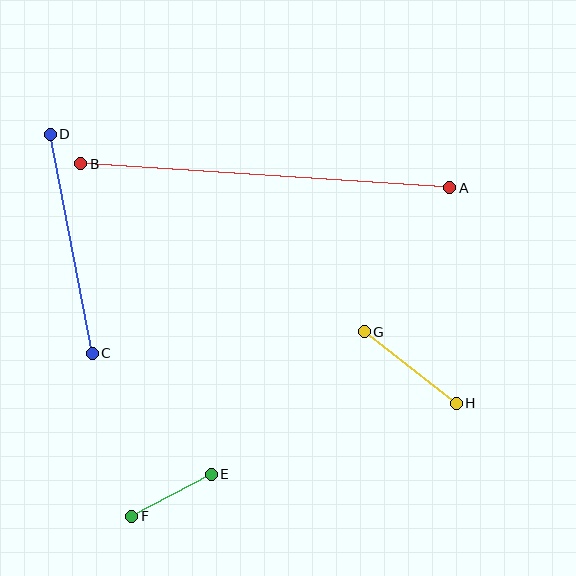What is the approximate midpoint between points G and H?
The midpoint is at approximately (410, 368) pixels.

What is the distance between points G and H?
The distance is approximately 116 pixels.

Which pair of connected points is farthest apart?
Points A and B are farthest apart.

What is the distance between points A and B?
The distance is approximately 370 pixels.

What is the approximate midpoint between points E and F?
The midpoint is at approximately (172, 495) pixels.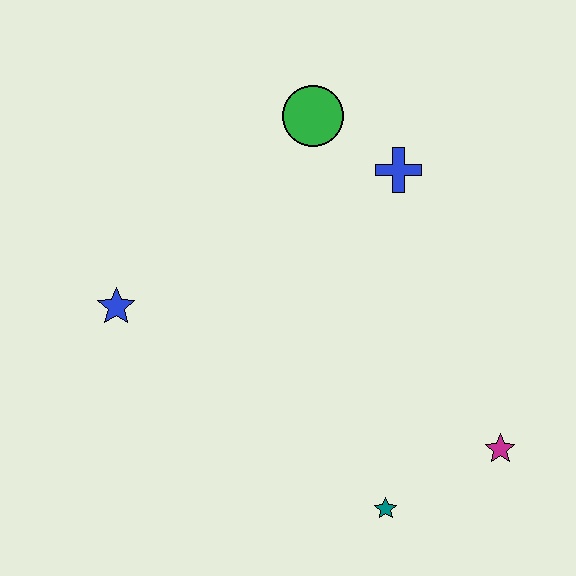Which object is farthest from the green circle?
The teal star is farthest from the green circle.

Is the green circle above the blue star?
Yes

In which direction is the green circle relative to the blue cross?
The green circle is to the left of the blue cross.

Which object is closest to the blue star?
The green circle is closest to the blue star.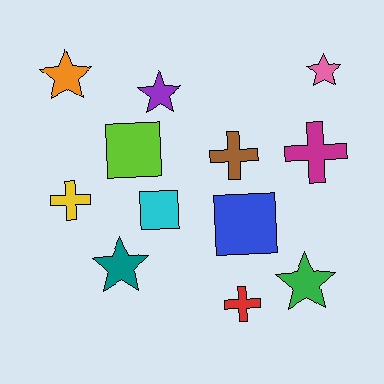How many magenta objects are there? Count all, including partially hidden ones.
There is 1 magenta object.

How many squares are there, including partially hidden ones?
There are 3 squares.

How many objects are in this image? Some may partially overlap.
There are 12 objects.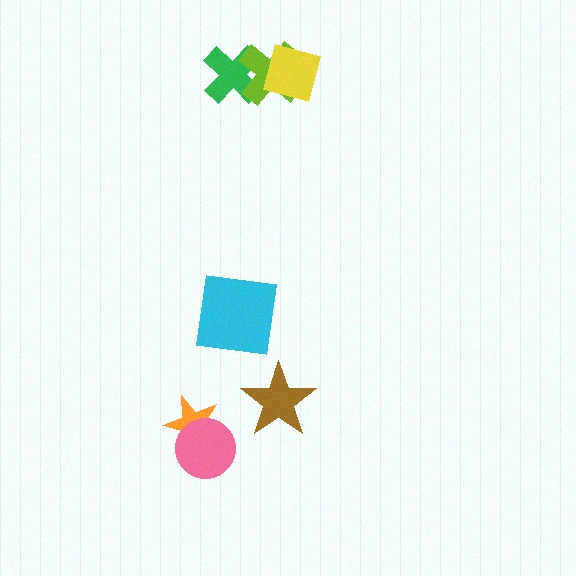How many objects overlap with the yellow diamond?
1 object overlaps with the yellow diamond.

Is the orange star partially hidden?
Yes, it is partially covered by another shape.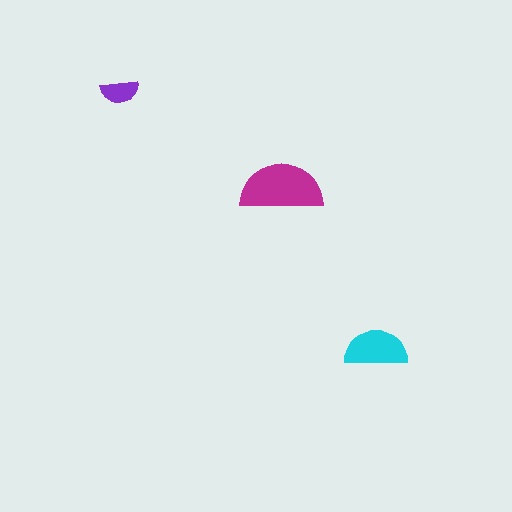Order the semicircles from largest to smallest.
the magenta one, the cyan one, the purple one.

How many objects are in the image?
There are 3 objects in the image.